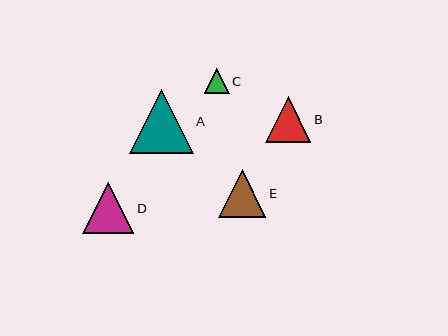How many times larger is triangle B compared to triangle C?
Triangle B is approximately 1.9 times the size of triangle C.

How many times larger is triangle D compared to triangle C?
Triangle D is approximately 2.0 times the size of triangle C.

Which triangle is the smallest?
Triangle C is the smallest with a size of approximately 25 pixels.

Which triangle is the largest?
Triangle A is the largest with a size of approximately 64 pixels.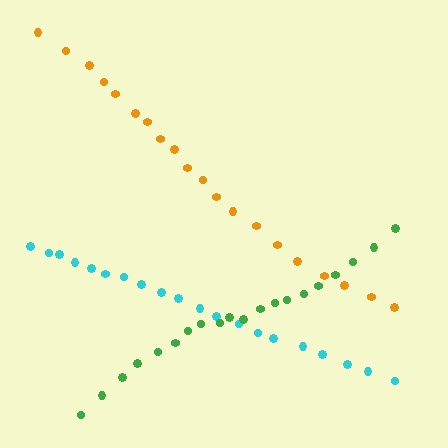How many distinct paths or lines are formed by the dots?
There are 3 distinct paths.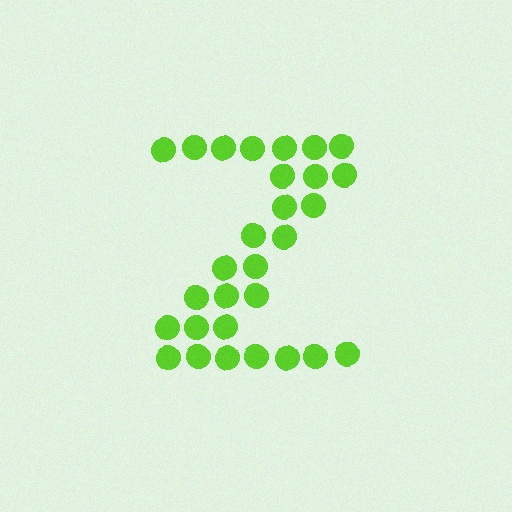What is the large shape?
The large shape is the letter Z.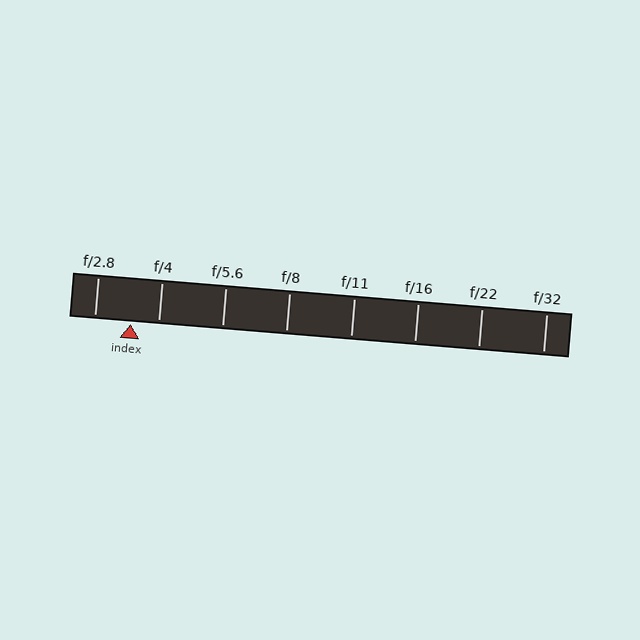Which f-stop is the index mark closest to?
The index mark is closest to f/4.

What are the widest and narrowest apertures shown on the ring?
The widest aperture shown is f/2.8 and the narrowest is f/32.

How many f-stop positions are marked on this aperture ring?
There are 8 f-stop positions marked.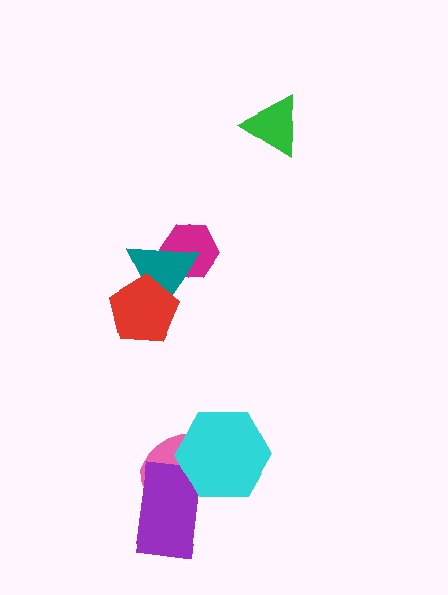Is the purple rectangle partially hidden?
Yes, it is partially covered by another shape.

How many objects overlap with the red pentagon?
1 object overlaps with the red pentagon.